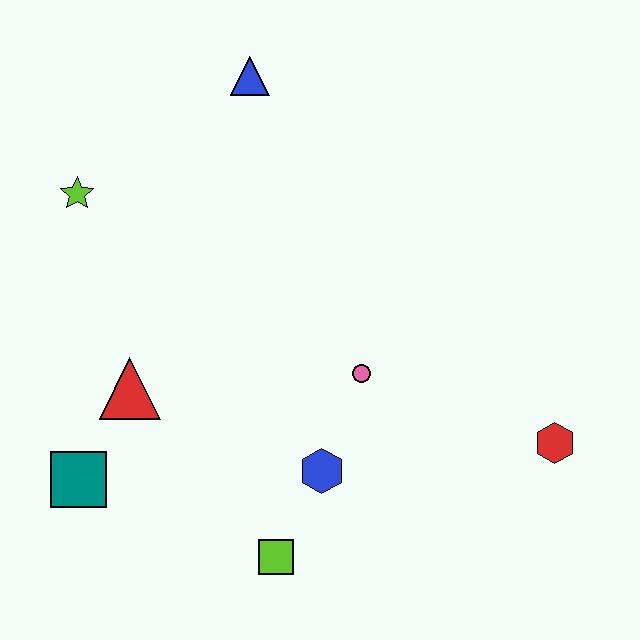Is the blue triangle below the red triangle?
No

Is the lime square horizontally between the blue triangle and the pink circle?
Yes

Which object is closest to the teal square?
The red triangle is closest to the teal square.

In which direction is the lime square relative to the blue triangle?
The lime square is below the blue triangle.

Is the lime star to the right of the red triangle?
No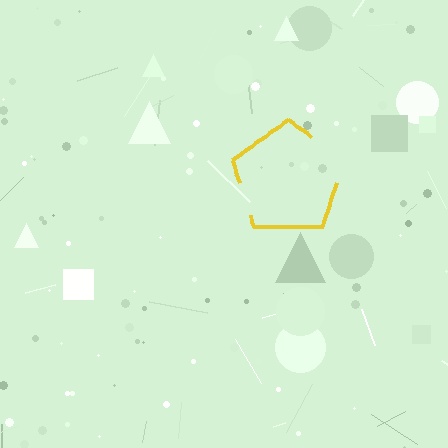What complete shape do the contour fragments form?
The contour fragments form a pentagon.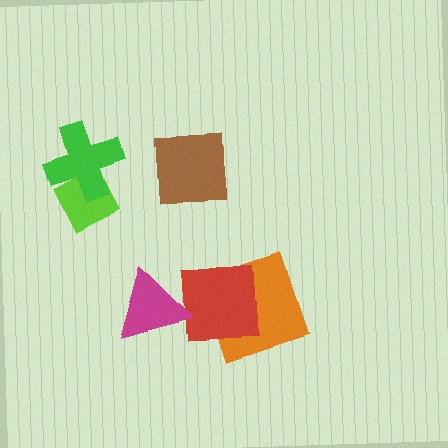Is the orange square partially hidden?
Yes, it is partially covered by another shape.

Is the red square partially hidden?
Yes, it is partially covered by another shape.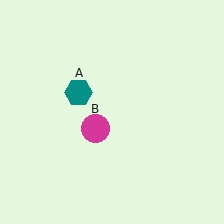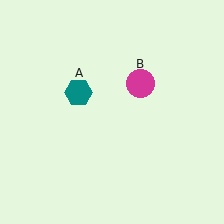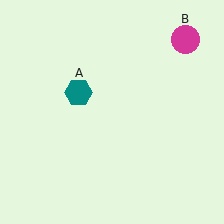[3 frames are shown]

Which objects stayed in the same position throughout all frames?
Teal hexagon (object A) remained stationary.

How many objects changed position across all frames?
1 object changed position: magenta circle (object B).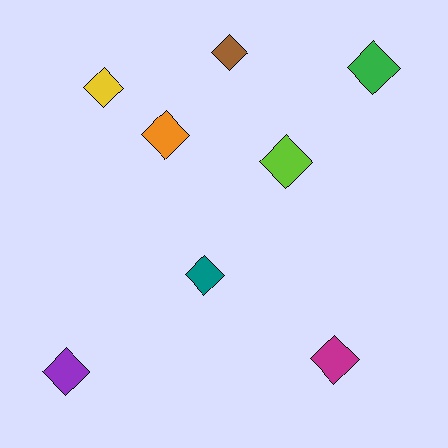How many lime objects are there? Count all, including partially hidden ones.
There is 1 lime object.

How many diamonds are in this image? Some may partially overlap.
There are 8 diamonds.